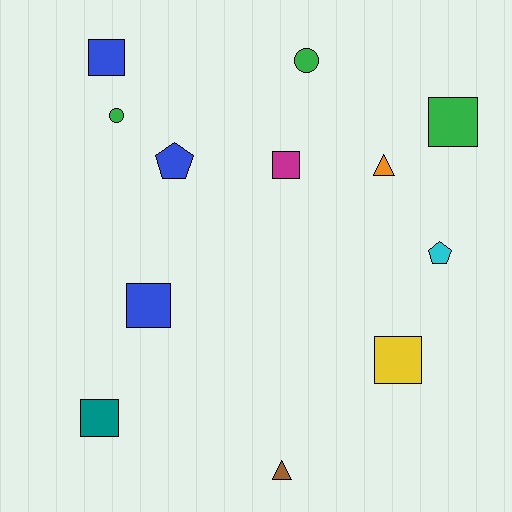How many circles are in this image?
There are 2 circles.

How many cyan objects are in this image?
There is 1 cyan object.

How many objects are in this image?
There are 12 objects.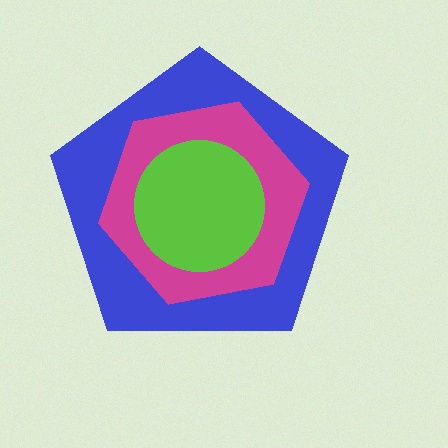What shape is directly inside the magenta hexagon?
The lime circle.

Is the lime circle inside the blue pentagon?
Yes.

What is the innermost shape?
The lime circle.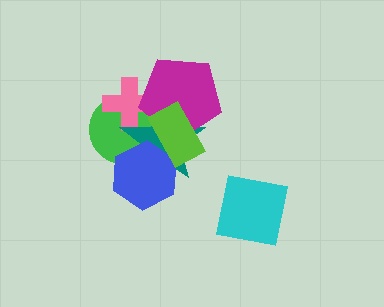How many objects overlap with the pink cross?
3 objects overlap with the pink cross.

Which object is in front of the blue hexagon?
The lime rectangle is in front of the blue hexagon.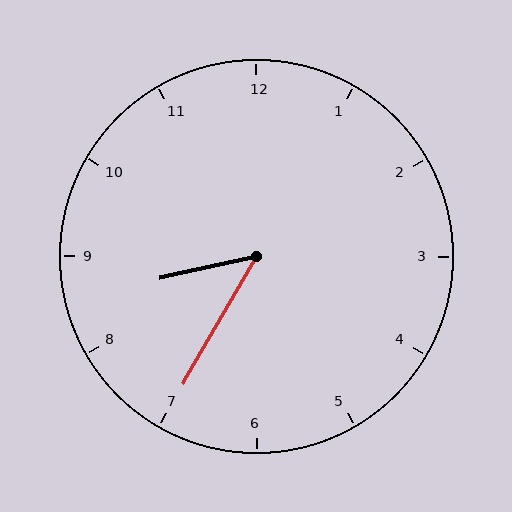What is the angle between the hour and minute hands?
Approximately 48 degrees.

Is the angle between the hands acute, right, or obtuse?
It is acute.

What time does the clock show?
8:35.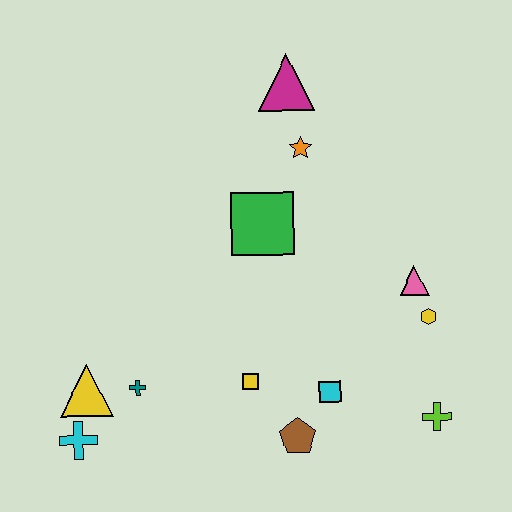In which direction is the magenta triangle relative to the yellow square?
The magenta triangle is above the yellow square.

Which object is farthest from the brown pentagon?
The magenta triangle is farthest from the brown pentagon.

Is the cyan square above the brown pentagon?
Yes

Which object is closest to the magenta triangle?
The orange star is closest to the magenta triangle.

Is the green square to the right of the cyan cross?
Yes